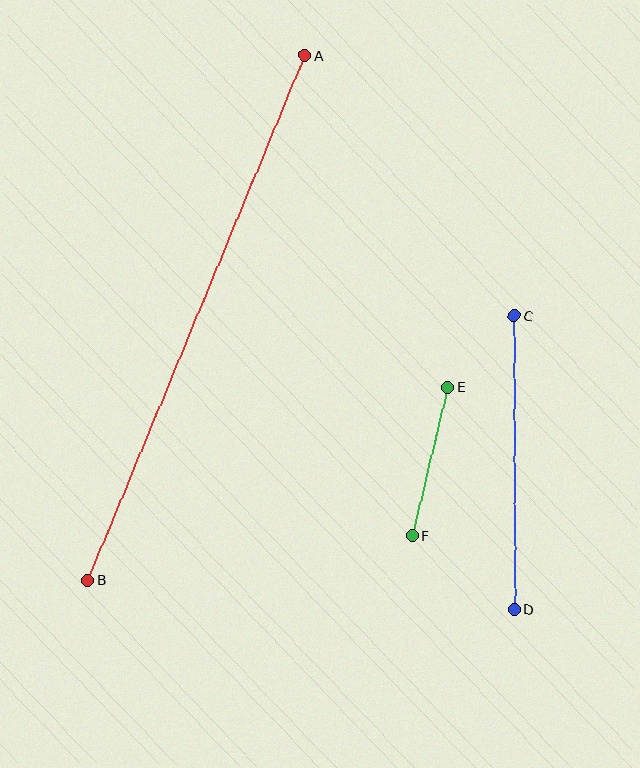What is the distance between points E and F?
The distance is approximately 153 pixels.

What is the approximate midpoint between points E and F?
The midpoint is at approximately (430, 461) pixels.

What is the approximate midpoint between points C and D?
The midpoint is at approximately (514, 463) pixels.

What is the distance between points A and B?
The distance is approximately 568 pixels.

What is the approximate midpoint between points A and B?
The midpoint is at approximately (196, 318) pixels.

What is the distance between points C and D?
The distance is approximately 294 pixels.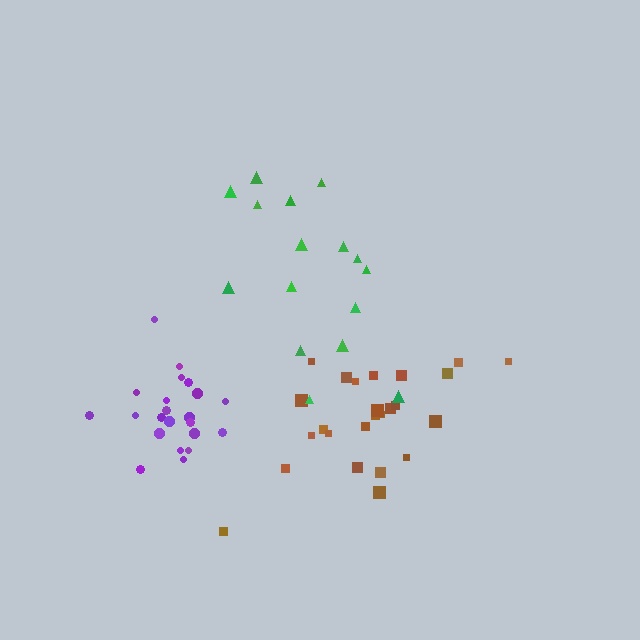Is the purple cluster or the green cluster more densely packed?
Purple.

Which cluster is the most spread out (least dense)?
Green.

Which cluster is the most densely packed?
Purple.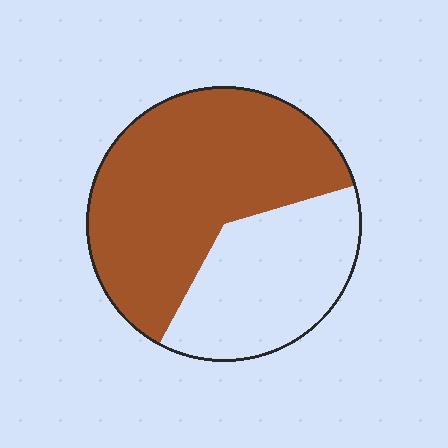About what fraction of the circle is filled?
About five eighths (5/8).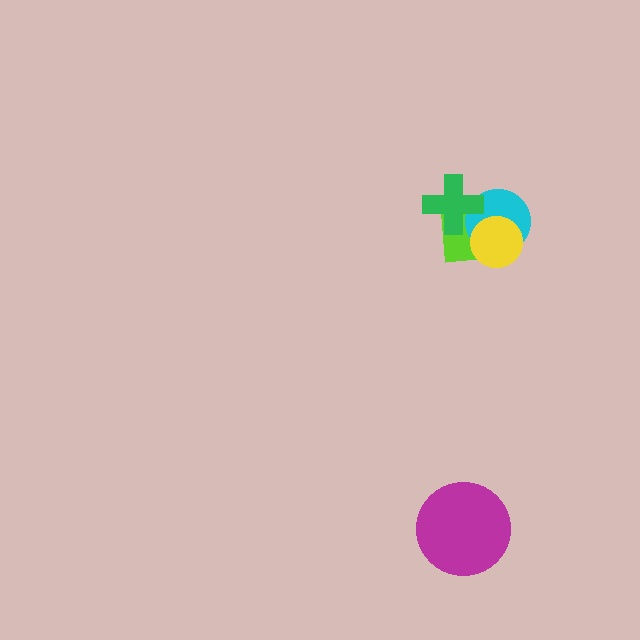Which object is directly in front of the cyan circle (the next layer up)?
The green cross is directly in front of the cyan circle.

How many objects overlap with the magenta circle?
0 objects overlap with the magenta circle.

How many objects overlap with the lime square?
3 objects overlap with the lime square.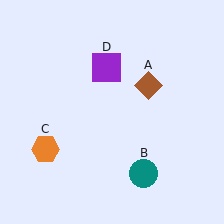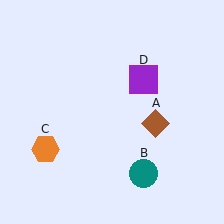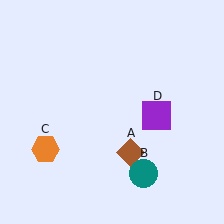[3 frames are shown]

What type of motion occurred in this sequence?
The brown diamond (object A), purple square (object D) rotated clockwise around the center of the scene.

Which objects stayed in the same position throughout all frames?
Teal circle (object B) and orange hexagon (object C) remained stationary.